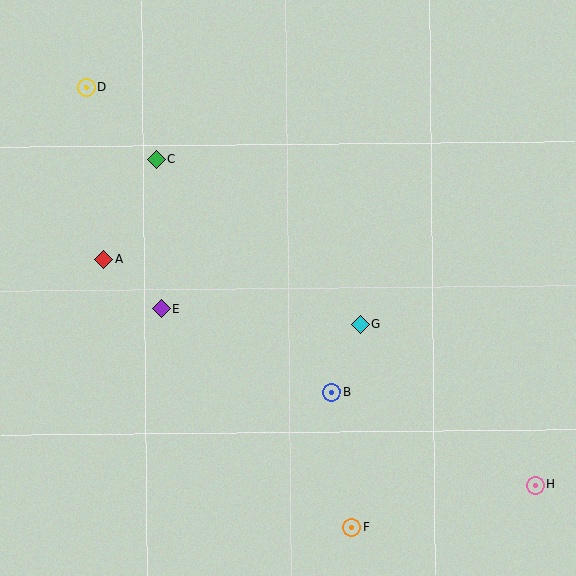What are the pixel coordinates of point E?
Point E is at (161, 309).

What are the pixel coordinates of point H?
Point H is at (535, 485).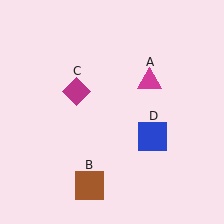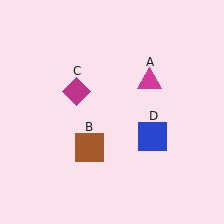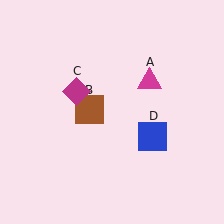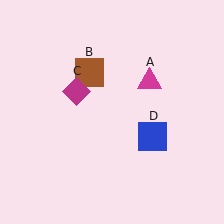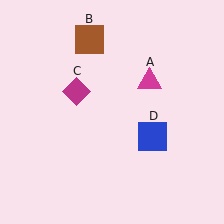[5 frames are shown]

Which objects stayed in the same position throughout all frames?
Magenta triangle (object A) and magenta diamond (object C) and blue square (object D) remained stationary.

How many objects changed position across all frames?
1 object changed position: brown square (object B).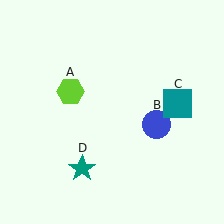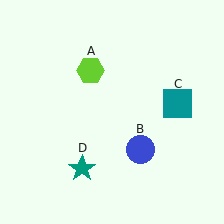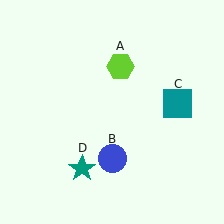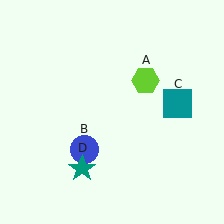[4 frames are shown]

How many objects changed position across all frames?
2 objects changed position: lime hexagon (object A), blue circle (object B).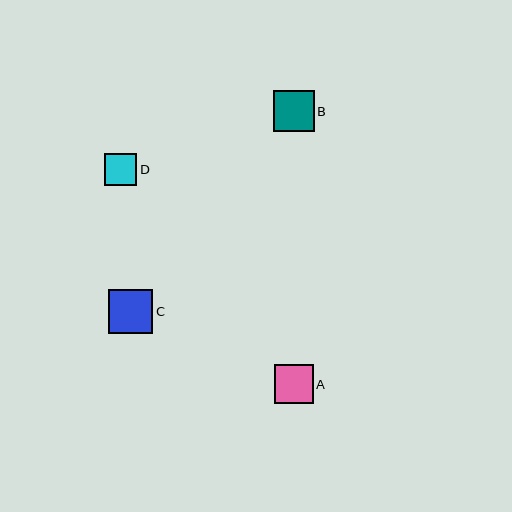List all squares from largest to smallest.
From largest to smallest: C, B, A, D.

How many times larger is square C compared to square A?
Square C is approximately 1.1 times the size of square A.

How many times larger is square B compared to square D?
Square B is approximately 1.3 times the size of square D.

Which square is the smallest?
Square D is the smallest with a size of approximately 32 pixels.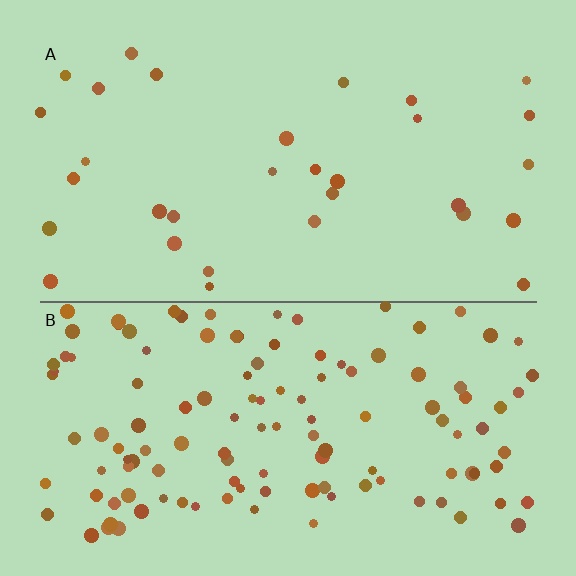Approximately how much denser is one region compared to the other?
Approximately 4.0× — region B over region A.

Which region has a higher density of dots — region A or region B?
B (the bottom).